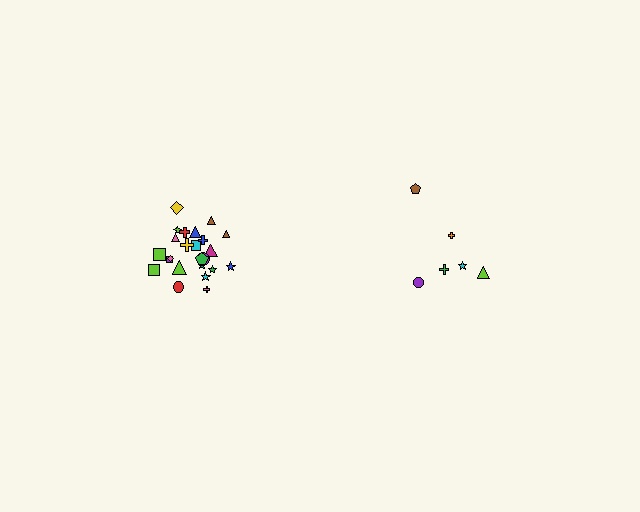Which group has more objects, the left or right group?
The left group.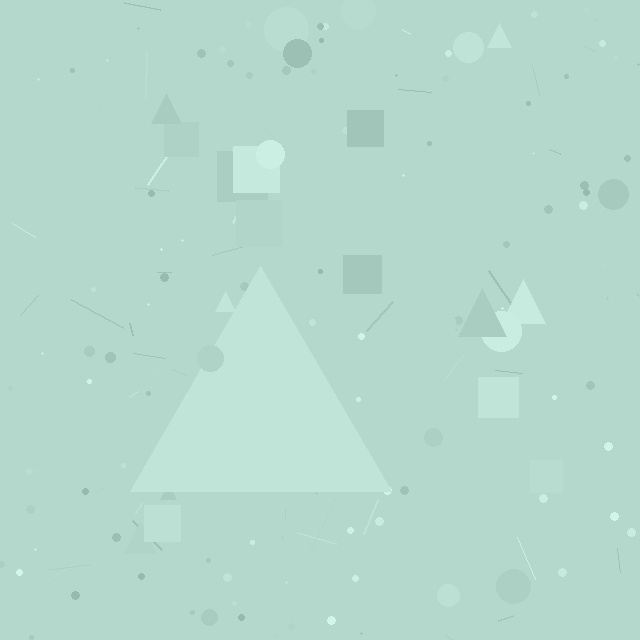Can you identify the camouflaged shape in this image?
The camouflaged shape is a triangle.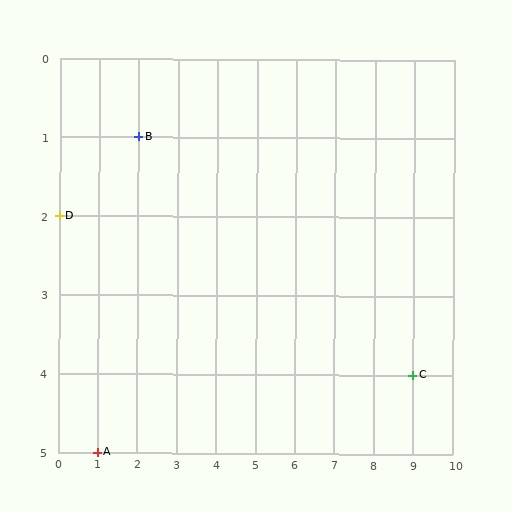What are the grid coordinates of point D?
Point D is at grid coordinates (0, 2).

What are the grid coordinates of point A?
Point A is at grid coordinates (1, 5).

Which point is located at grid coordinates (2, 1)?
Point B is at (2, 1).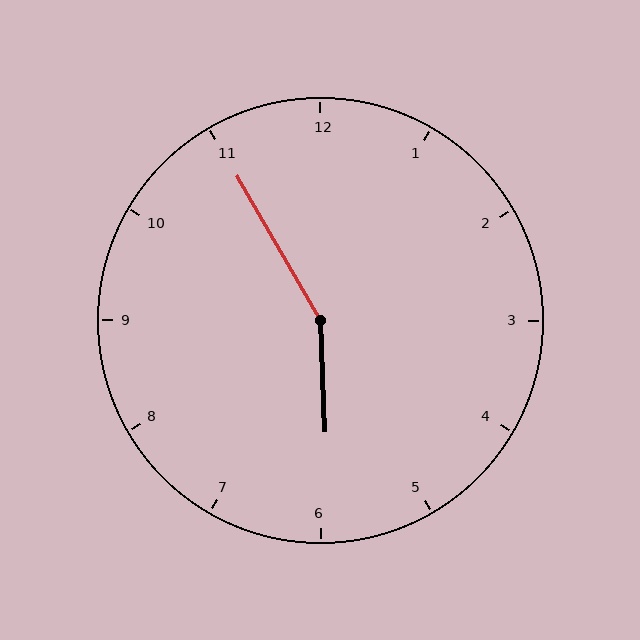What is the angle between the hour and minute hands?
Approximately 152 degrees.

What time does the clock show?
5:55.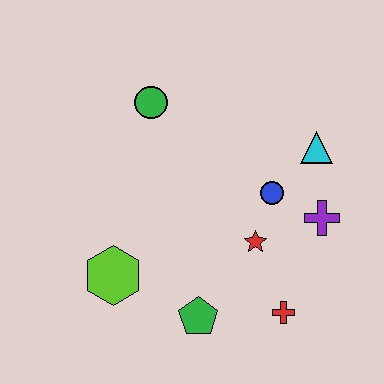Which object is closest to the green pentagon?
The red cross is closest to the green pentagon.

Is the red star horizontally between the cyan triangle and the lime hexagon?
Yes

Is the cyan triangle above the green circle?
No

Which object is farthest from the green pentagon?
The green circle is farthest from the green pentagon.